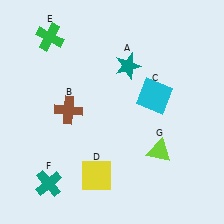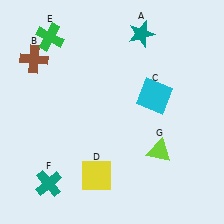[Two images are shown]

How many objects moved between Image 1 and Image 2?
2 objects moved between the two images.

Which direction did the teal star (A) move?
The teal star (A) moved up.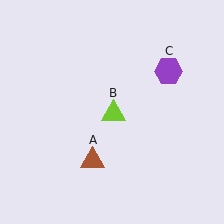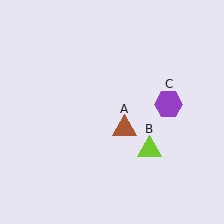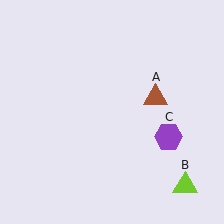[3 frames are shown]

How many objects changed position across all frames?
3 objects changed position: brown triangle (object A), lime triangle (object B), purple hexagon (object C).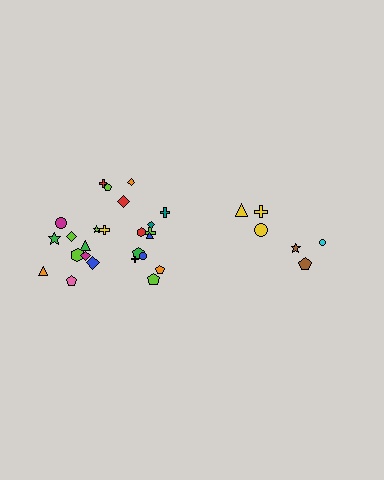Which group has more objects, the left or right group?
The left group.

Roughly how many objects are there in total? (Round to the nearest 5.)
Roughly 30 objects in total.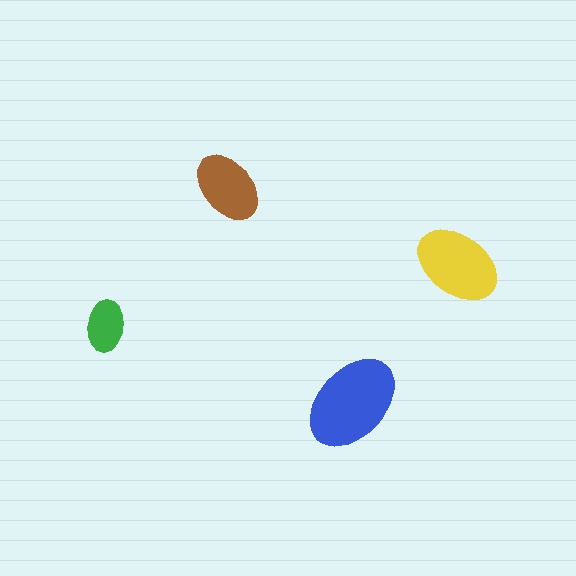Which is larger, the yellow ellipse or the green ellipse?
The yellow one.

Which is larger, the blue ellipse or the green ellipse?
The blue one.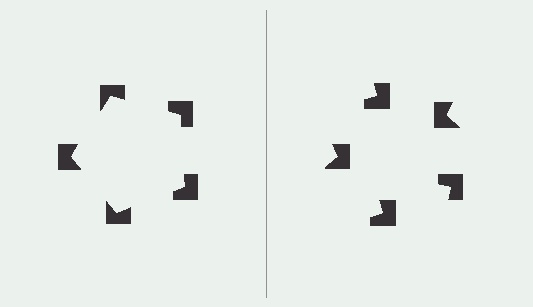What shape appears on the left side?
An illusory pentagon.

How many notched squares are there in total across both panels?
10 — 5 on each side.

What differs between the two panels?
The notched squares are positioned identically on both sides; only the wedge orientations differ. On the left they align to a pentagon; on the right they are misaligned.